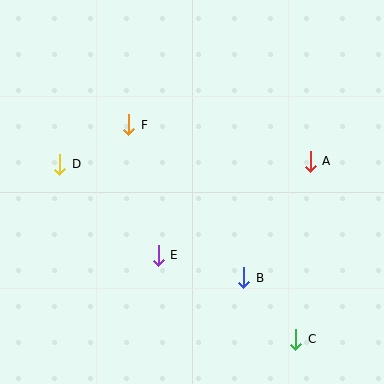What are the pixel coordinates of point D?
Point D is at (60, 164).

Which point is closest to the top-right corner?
Point A is closest to the top-right corner.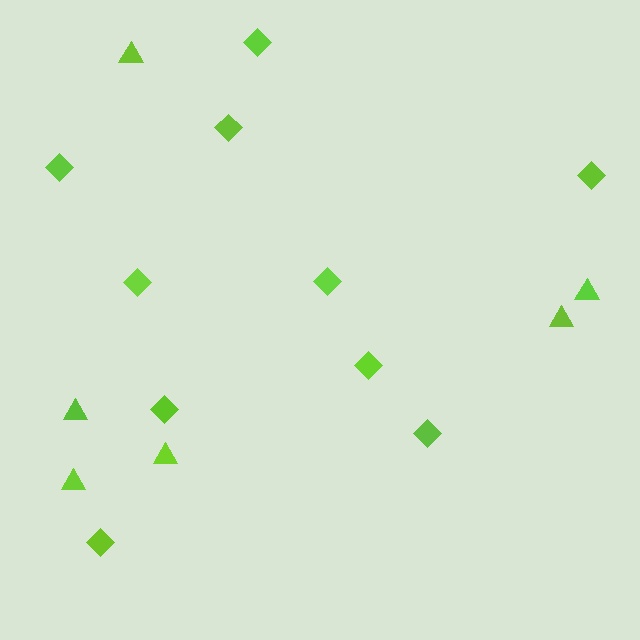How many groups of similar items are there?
There are 2 groups: one group of triangles (6) and one group of diamonds (10).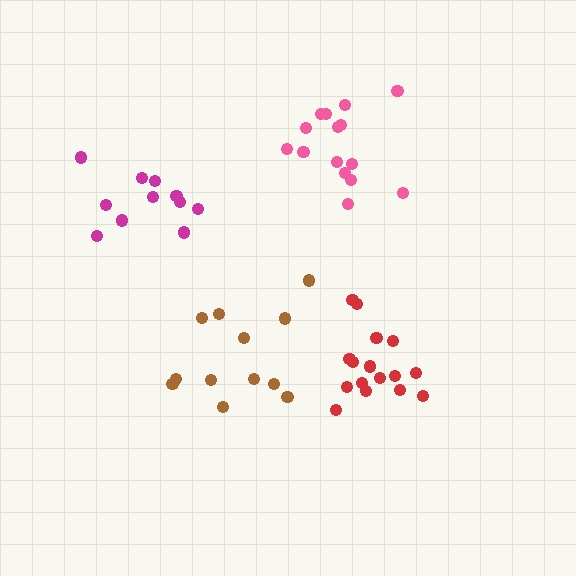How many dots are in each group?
Group 1: 12 dots, Group 2: 15 dots, Group 3: 12 dots, Group 4: 16 dots (55 total).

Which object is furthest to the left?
The magenta cluster is leftmost.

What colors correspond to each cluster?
The clusters are colored: brown, pink, magenta, red.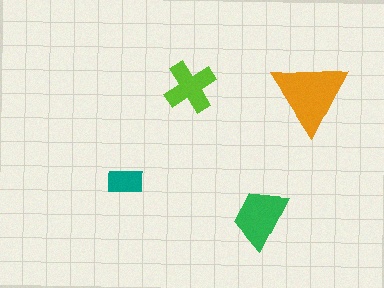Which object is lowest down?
The green trapezoid is bottommost.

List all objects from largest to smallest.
The orange triangle, the green trapezoid, the lime cross, the teal rectangle.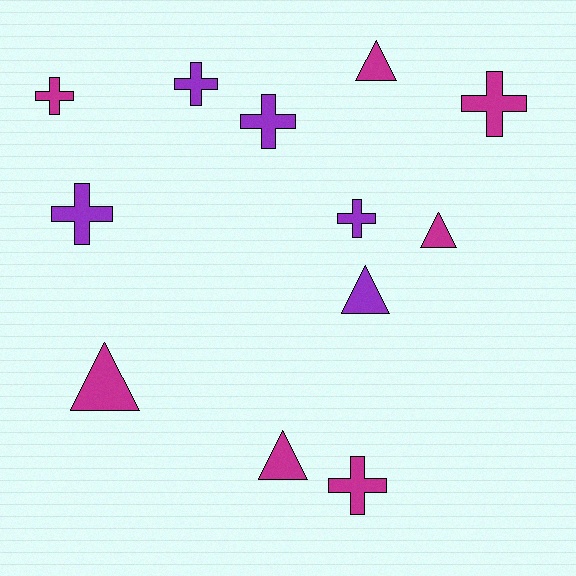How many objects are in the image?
There are 12 objects.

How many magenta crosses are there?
There are 3 magenta crosses.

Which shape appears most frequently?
Cross, with 7 objects.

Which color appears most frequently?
Magenta, with 7 objects.